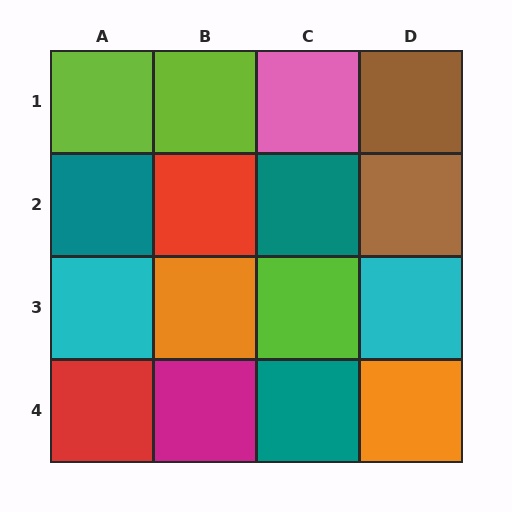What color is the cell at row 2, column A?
Teal.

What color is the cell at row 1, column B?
Lime.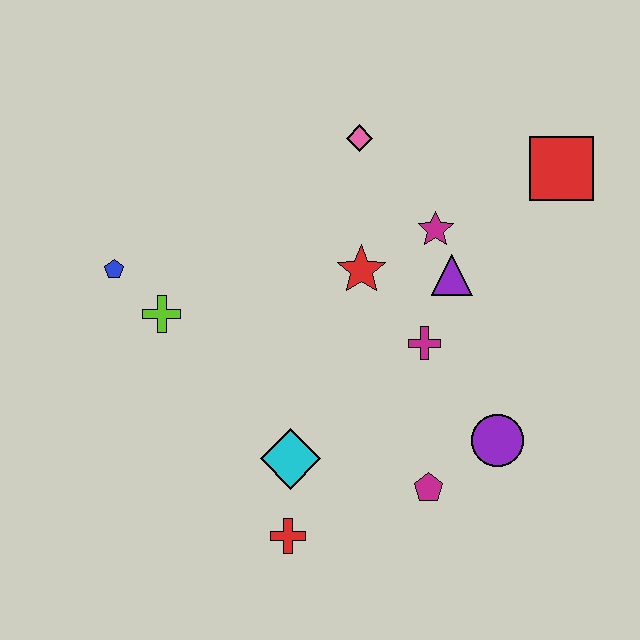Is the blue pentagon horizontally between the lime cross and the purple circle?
No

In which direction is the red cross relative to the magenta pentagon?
The red cross is to the left of the magenta pentagon.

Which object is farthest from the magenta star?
The red cross is farthest from the magenta star.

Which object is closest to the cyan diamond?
The red cross is closest to the cyan diamond.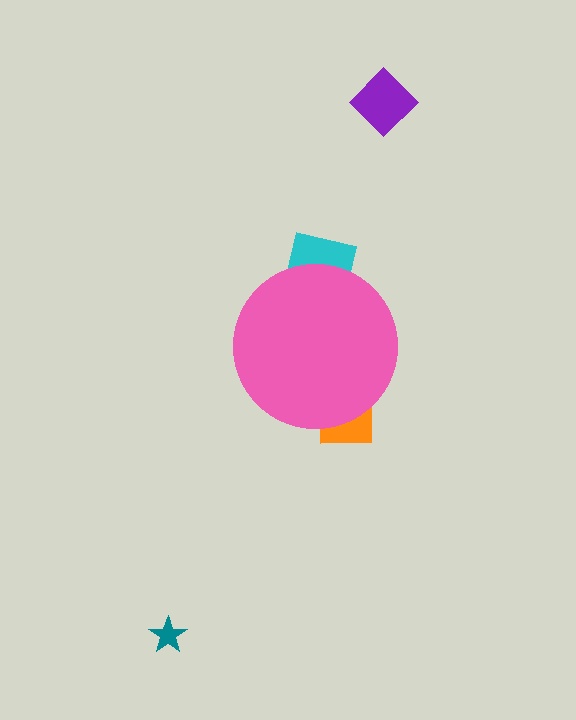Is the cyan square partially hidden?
Yes, the cyan square is partially hidden behind the pink circle.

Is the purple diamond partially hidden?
No, the purple diamond is fully visible.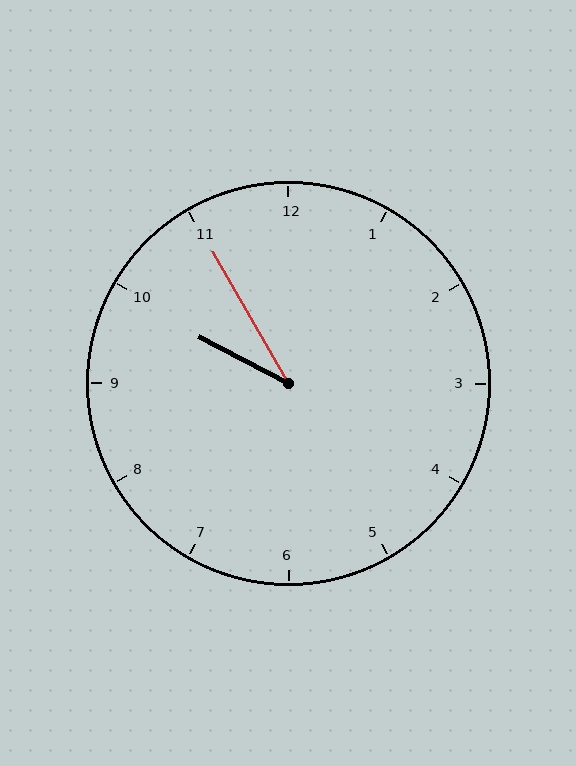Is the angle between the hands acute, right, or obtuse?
It is acute.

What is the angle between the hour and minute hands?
Approximately 32 degrees.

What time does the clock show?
9:55.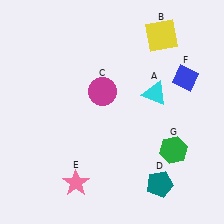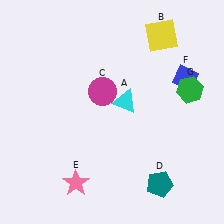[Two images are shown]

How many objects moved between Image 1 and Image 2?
2 objects moved between the two images.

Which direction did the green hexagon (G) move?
The green hexagon (G) moved up.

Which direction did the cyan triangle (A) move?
The cyan triangle (A) moved left.